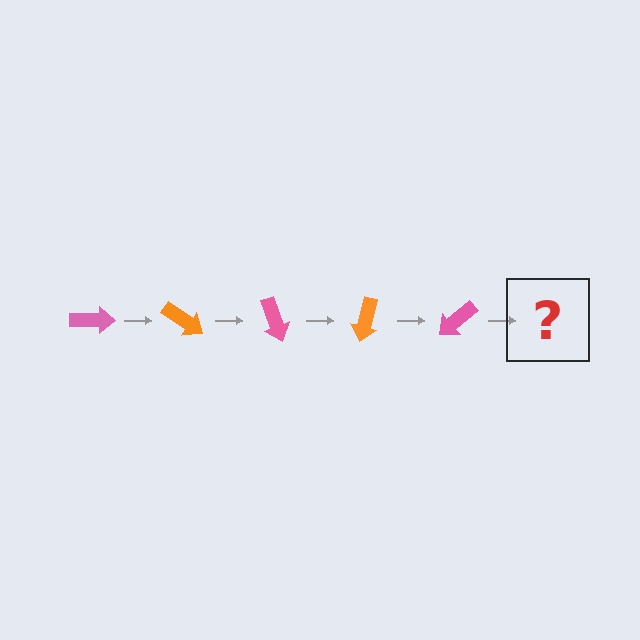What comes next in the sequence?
The next element should be an orange arrow, rotated 175 degrees from the start.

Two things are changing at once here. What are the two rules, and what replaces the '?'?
The two rules are that it rotates 35 degrees each step and the color cycles through pink and orange. The '?' should be an orange arrow, rotated 175 degrees from the start.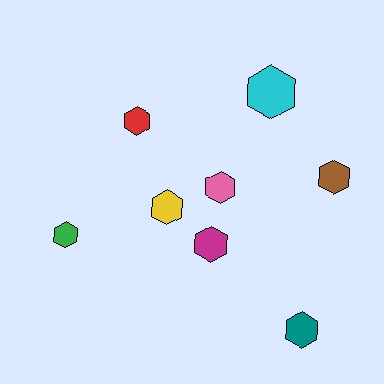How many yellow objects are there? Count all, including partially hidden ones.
There is 1 yellow object.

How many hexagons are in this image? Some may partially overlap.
There are 8 hexagons.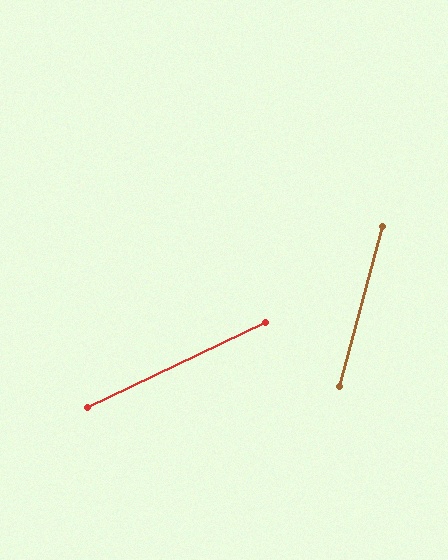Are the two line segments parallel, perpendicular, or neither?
Neither parallel nor perpendicular — they differ by about 50°.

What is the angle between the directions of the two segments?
Approximately 50 degrees.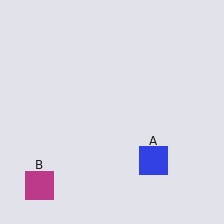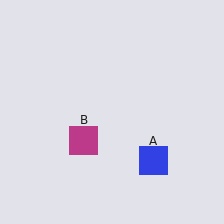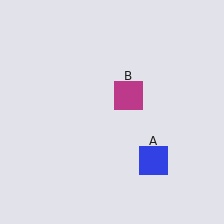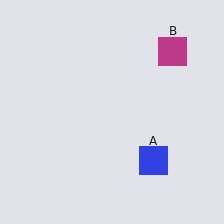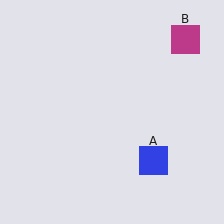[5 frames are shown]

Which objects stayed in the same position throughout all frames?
Blue square (object A) remained stationary.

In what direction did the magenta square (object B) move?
The magenta square (object B) moved up and to the right.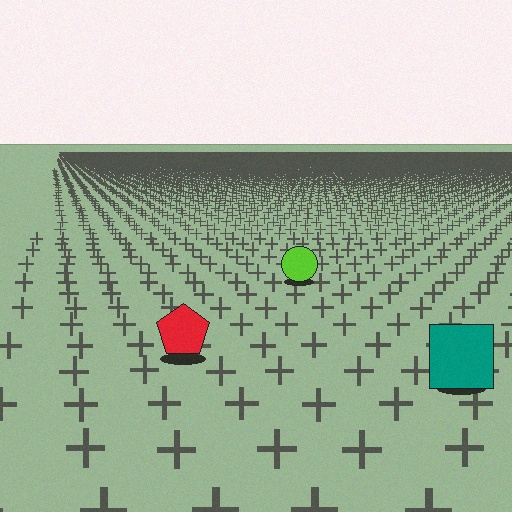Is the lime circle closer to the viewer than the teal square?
No. The teal square is closer — you can tell from the texture gradient: the ground texture is coarser near it.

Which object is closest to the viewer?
The teal square is closest. The texture marks near it are larger and more spread out.